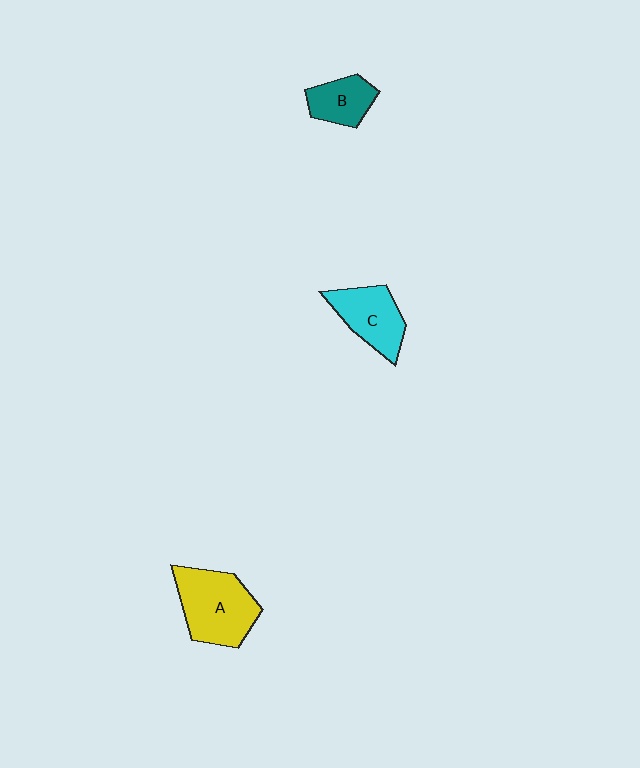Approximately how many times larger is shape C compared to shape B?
Approximately 1.4 times.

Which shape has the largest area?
Shape A (yellow).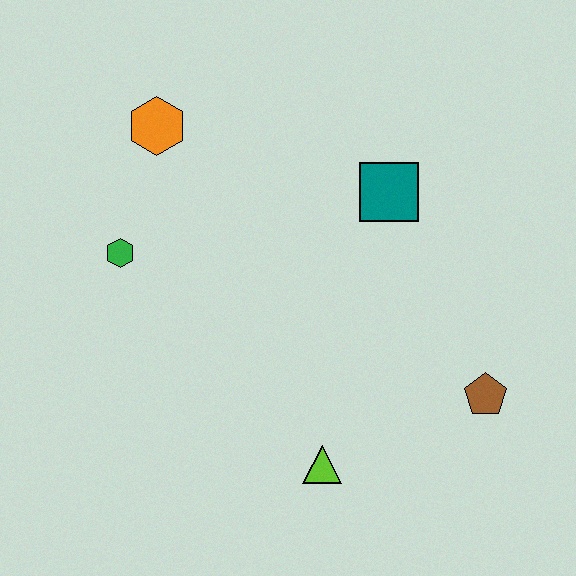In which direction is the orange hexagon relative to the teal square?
The orange hexagon is to the left of the teal square.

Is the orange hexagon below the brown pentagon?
No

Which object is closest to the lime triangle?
The brown pentagon is closest to the lime triangle.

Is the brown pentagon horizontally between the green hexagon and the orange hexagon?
No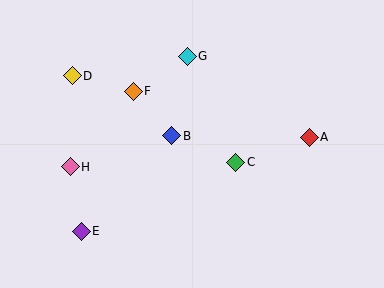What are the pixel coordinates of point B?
Point B is at (172, 136).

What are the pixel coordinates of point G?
Point G is at (187, 56).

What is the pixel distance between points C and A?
The distance between C and A is 78 pixels.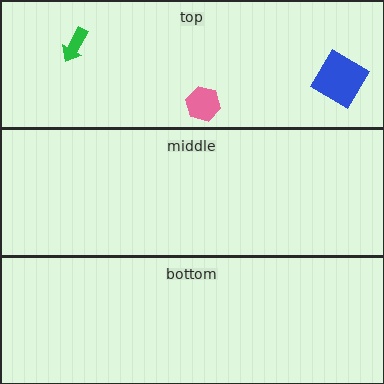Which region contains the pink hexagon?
The top region.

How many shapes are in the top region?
3.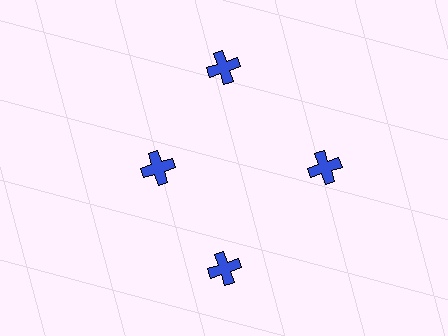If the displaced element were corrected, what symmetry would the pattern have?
It would have 4-fold rotational symmetry — the pattern would map onto itself every 90 degrees.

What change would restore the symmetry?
The symmetry would be restored by moving it outward, back onto the ring so that all 4 crosses sit at equal angles and equal distance from the center.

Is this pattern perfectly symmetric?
No. The 4 blue crosses are arranged in a ring, but one element near the 9 o'clock position is pulled inward toward the center, breaking the 4-fold rotational symmetry.